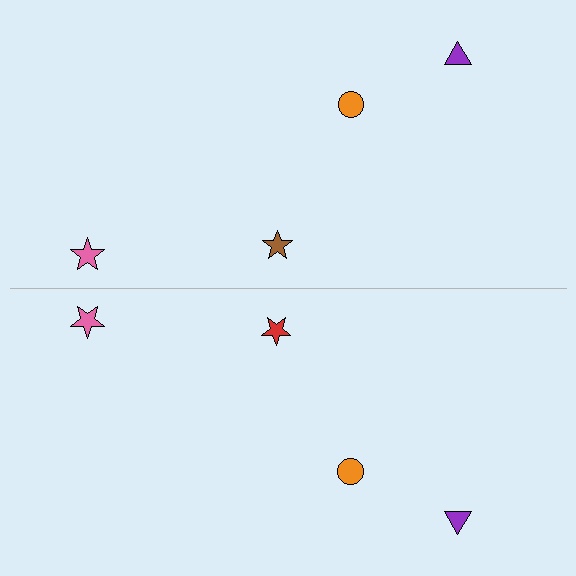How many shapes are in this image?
There are 8 shapes in this image.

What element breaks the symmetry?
The red star on the bottom side breaks the symmetry — its mirror counterpart is brown.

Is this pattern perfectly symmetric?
No, the pattern is not perfectly symmetric. The red star on the bottom side breaks the symmetry — its mirror counterpart is brown.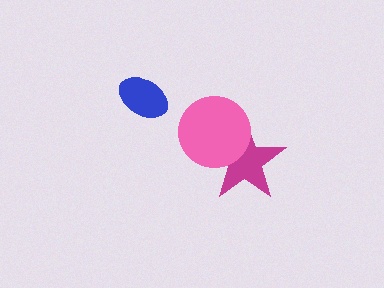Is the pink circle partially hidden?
No, no other shape covers it.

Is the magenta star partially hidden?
Yes, it is partially covered by another shape.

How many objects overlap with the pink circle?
1 object overlaps with the pink circle.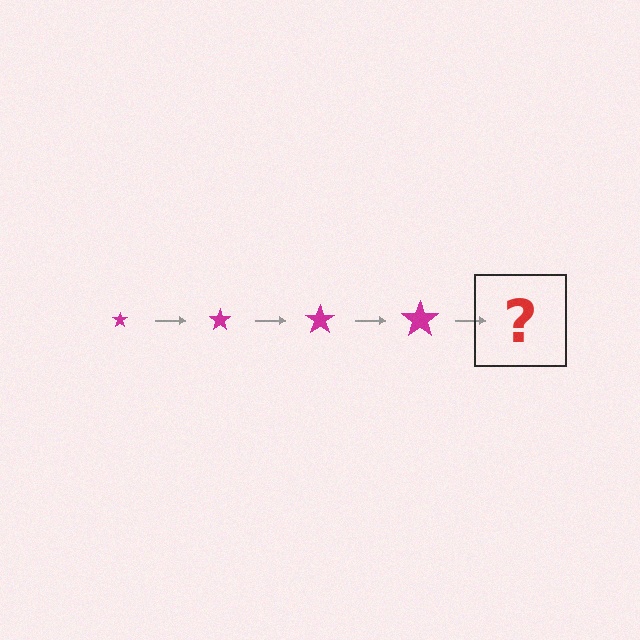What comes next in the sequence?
The next element should be a magenta star, larger than the previous one.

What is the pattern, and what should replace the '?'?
The pattern is that the star gets progressively larger each step. The '?' should be a magenta star, larger than the previous one.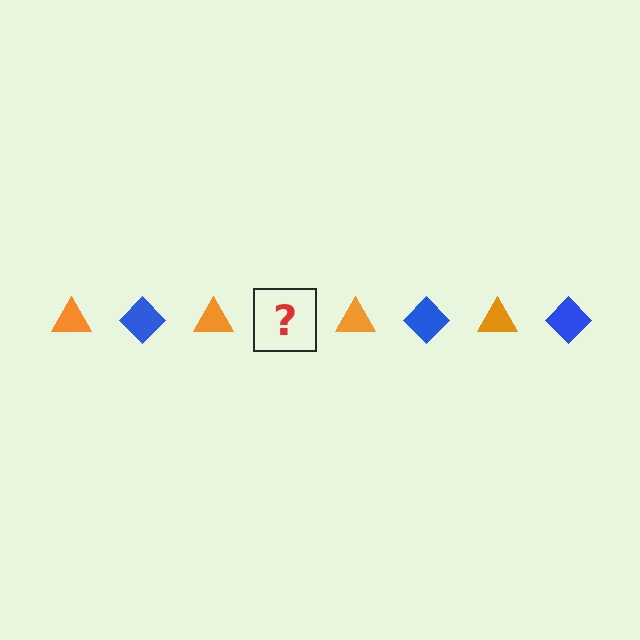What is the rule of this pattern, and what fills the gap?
The rule is that the pattern alternates between orange triangle and blue diamond. The gap should be filled with a blue diamond.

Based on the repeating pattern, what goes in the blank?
The blank should be a blue diamond.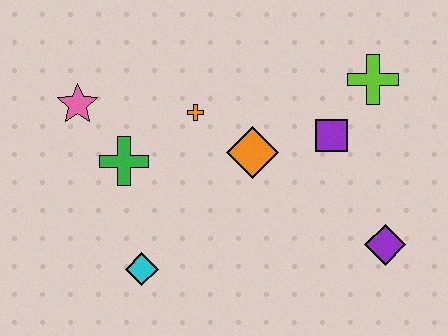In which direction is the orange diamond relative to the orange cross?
The orange diamond is to the right of the orange cross.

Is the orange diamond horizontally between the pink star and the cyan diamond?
No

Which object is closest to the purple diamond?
The purple square is closest to the purple diamond.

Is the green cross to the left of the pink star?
No